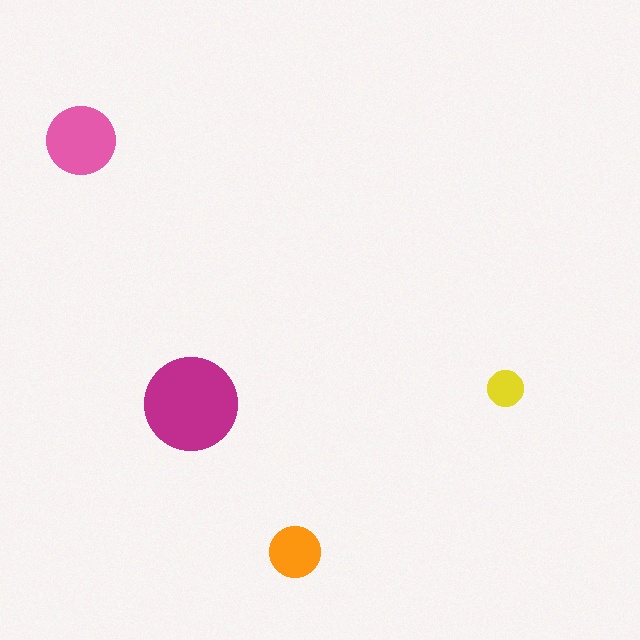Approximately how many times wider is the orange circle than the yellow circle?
About 1.5 times wider.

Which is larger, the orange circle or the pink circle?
The pink one.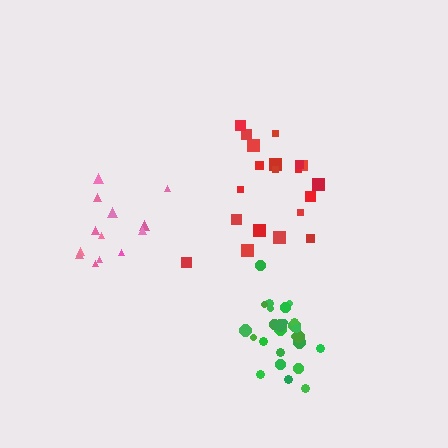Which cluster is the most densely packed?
Green.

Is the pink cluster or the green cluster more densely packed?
Green.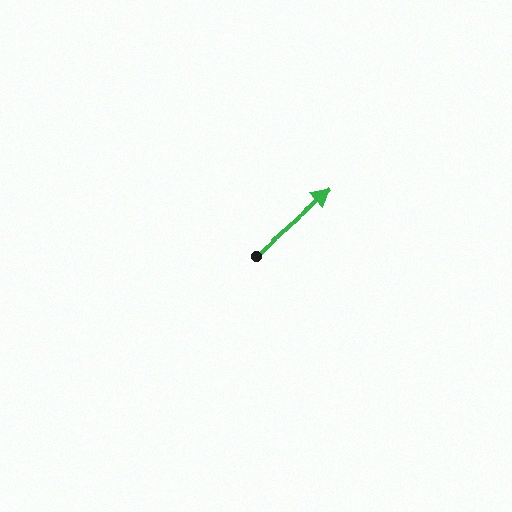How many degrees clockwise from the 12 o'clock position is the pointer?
Approximately 49 degrees.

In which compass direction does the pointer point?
Northeast.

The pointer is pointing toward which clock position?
Roughly 2 o'clock.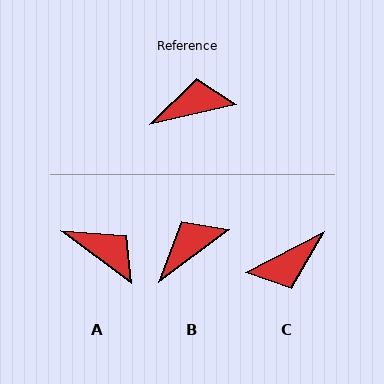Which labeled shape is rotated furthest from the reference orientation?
C, about 166 degrees away.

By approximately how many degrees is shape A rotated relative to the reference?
Approximately 50 degrees clockwise.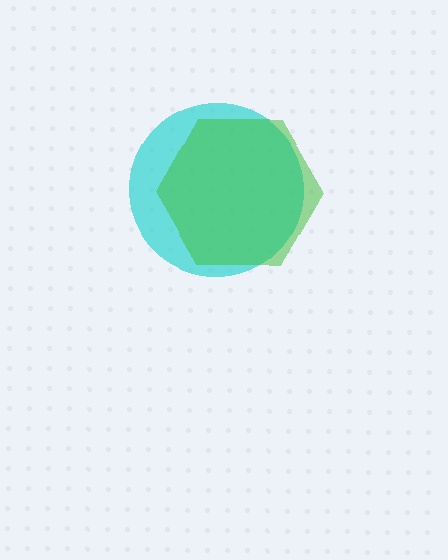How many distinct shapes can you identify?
There are 2 distinct shapes: a cyan circle, a green hexagon.